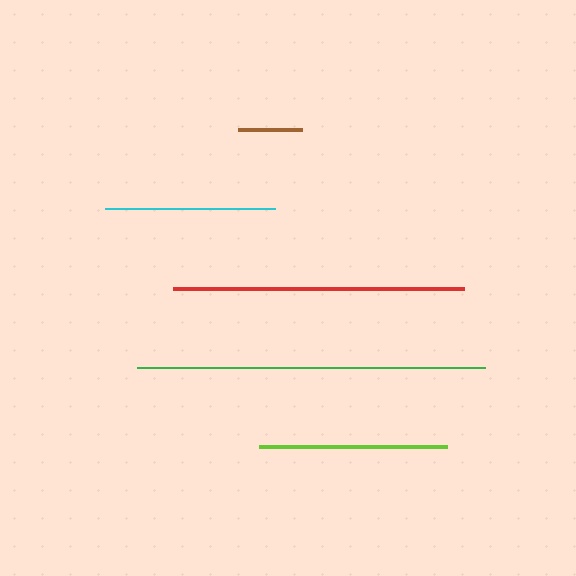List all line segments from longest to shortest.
From longest to shortest: green, red, lime, cyan, brown.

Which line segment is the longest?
The green line is the longest at approximately 348 pixels.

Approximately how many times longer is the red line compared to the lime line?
The red line is approximately 1.5 times the length of the lime line.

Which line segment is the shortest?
The brown line is the shortest at approximately 64 pixels.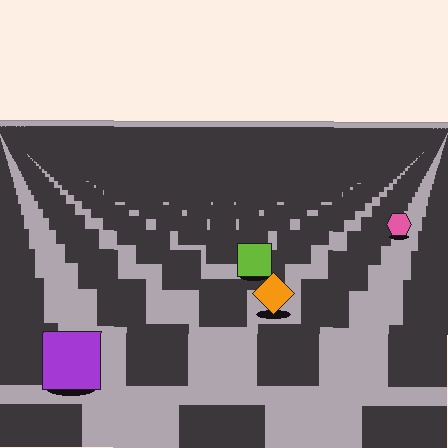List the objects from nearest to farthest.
From nearest to farthest: the purple square, the orange diamond, the lime square, the pink hexagon.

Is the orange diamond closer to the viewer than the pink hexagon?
Yes. The orange diamond is closer — you can tell from the texture gradient: the ground texture is coarser near it.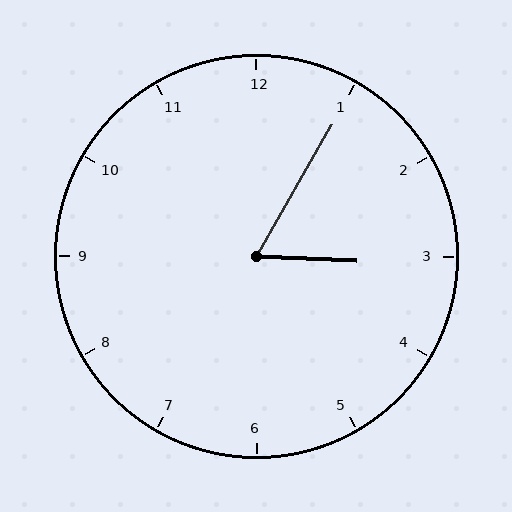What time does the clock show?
3:05.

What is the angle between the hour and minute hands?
Approximately 62 degrees.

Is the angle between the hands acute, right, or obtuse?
It is acute.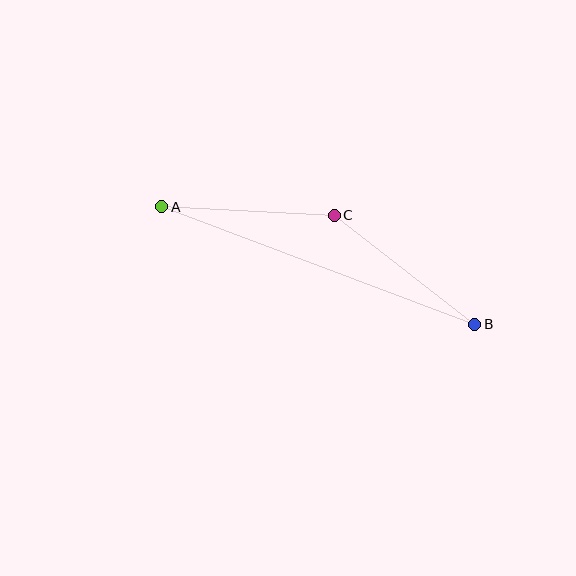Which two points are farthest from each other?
Points A and B are farthest from each other.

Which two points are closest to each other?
Points A and C are closest to each other.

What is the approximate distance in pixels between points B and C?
The distance between B and C is approximately 178 pixels.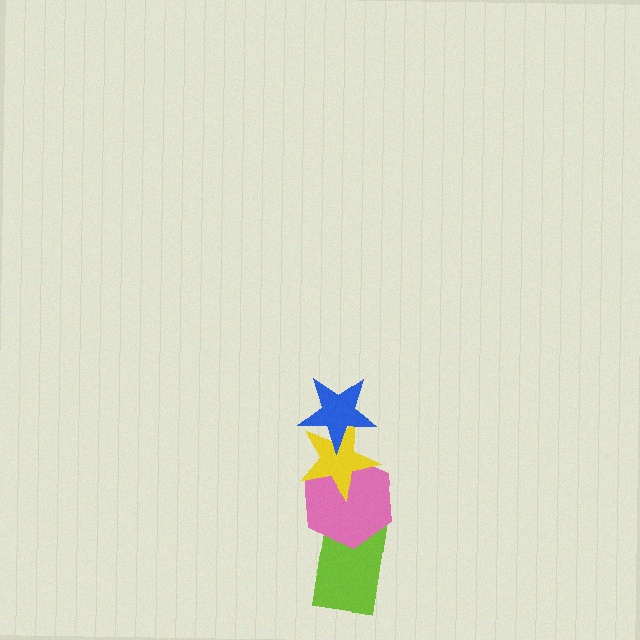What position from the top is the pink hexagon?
The pink hexagon is 3rd from the top.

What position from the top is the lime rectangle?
The lime rectangle is 4th from the top.